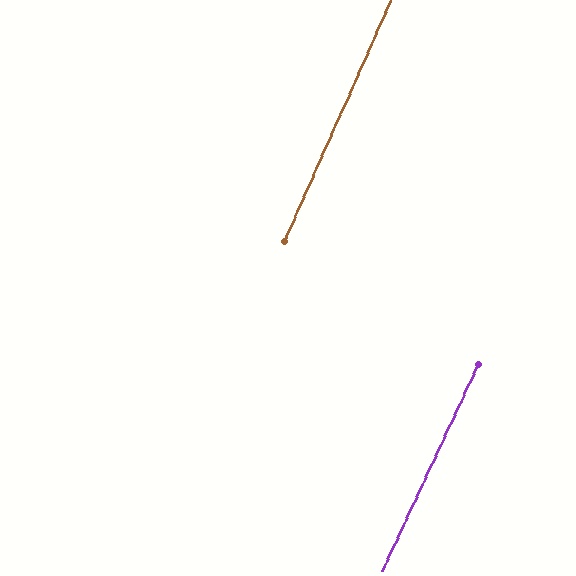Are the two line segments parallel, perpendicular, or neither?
Parallel — their directions differ by only 0.8°.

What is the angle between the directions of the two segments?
Approximately 1 degree.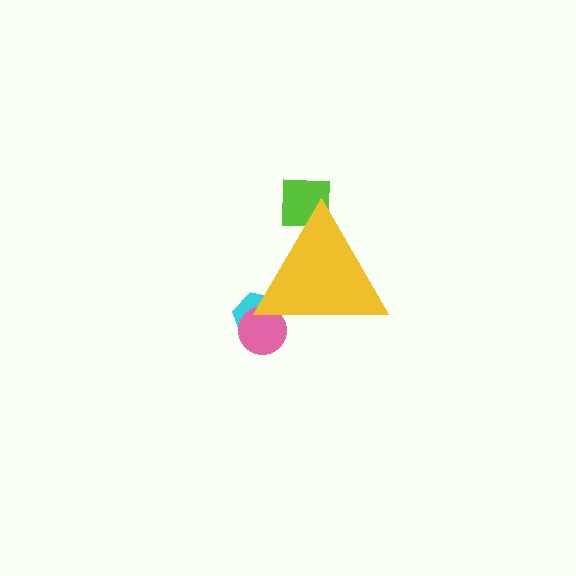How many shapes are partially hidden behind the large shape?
3 shapes are partially hidden.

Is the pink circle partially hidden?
Yes, the pink circle is partially hidden behind the yellow triangle.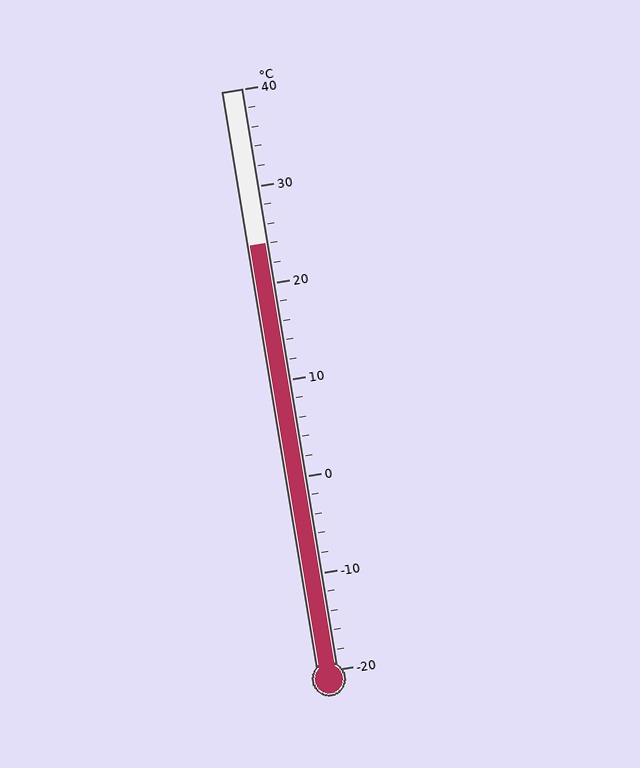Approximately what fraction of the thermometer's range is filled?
The thermometer is filled to approximately 75% of its range.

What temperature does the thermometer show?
The thermometer shows approximately 24°C.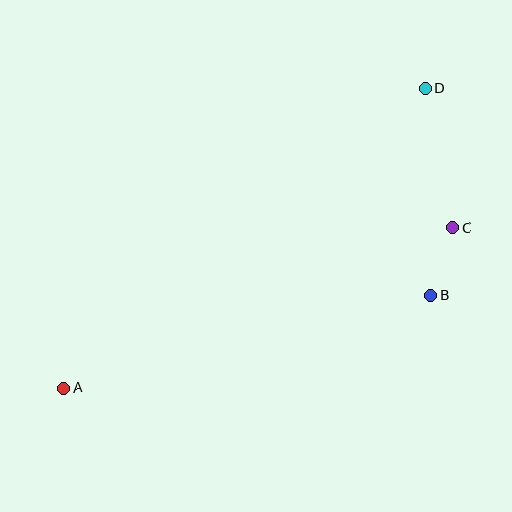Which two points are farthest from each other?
Points A and D are farthest from each other.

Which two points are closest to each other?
Points B and C are closest to each other.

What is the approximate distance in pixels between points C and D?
The distance between C and D is approximately 142 pixels.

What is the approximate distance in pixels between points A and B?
The distance between A and B is approximately 379 pixels.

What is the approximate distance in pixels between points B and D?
The distance between B and D is approximately 207 pixels.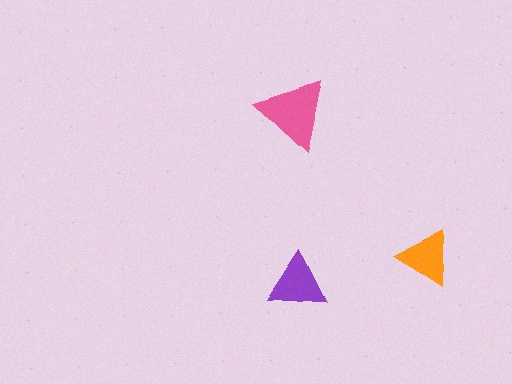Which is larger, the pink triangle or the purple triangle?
The pink one.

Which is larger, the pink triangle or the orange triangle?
The pink one.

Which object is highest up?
The pink triangle is topmost.